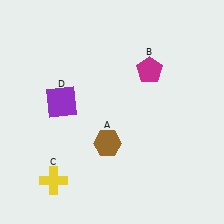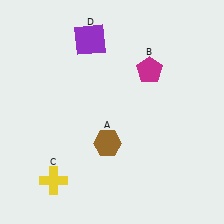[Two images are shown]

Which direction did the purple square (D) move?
The purple square (D) moved up.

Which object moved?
The purple square (D) moved up.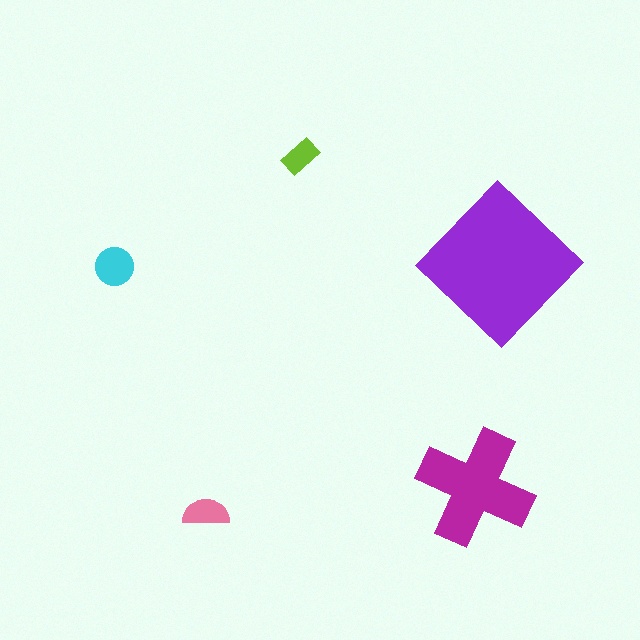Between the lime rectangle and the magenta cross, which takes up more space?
The magenta cross.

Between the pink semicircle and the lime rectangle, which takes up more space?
The pink semicircle.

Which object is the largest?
The purple diamond.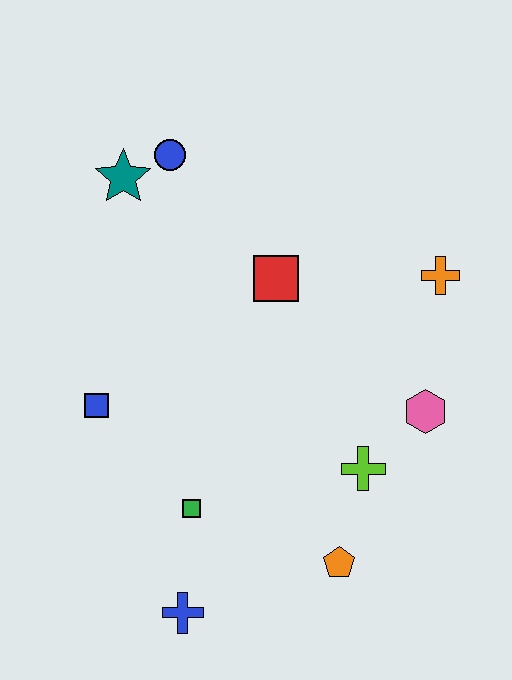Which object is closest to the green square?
The blue cross is closest to the green square.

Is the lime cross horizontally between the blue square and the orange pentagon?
No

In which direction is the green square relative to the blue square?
The green square is below the blue square.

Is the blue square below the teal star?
Yes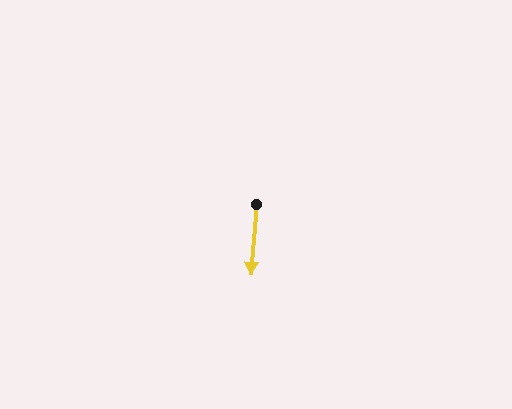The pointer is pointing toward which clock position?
Roughly 6 o'clock.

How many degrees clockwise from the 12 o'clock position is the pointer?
Approximately 184 degrees.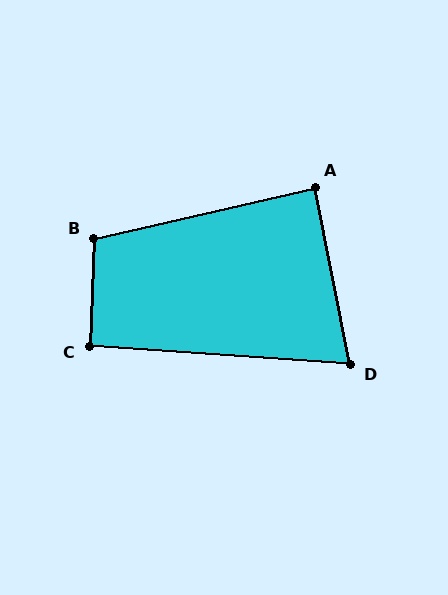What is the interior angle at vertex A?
Approximately 88 degrees (approximately right).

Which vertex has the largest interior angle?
B, at approximately 105 degrees.